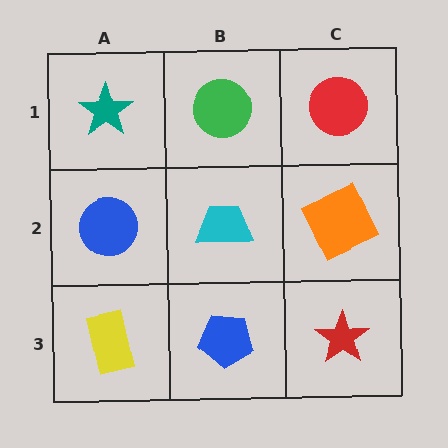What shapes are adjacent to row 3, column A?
A blue circle (row 2, column A), a blue pentagon (row 3, column B).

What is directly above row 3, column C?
An orange square.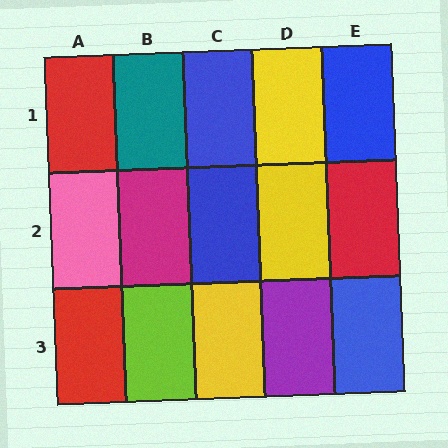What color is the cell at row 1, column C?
Blue.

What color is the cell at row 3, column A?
Red.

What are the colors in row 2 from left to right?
Pink, magenta, blue, yellow, red.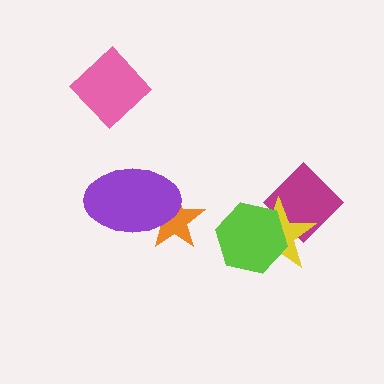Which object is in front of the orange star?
The purple ellipse is in front of the orange star.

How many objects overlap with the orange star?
1 object overlaps with the orange star.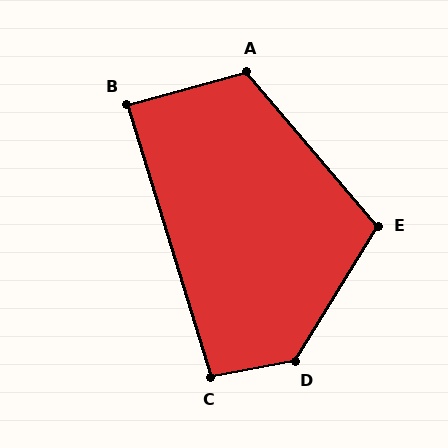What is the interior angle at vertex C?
Approximately 96 degrees (obtuse).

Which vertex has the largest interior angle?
D, at approximately 133 degrees.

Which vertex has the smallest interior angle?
B, at approximately 88 degrees.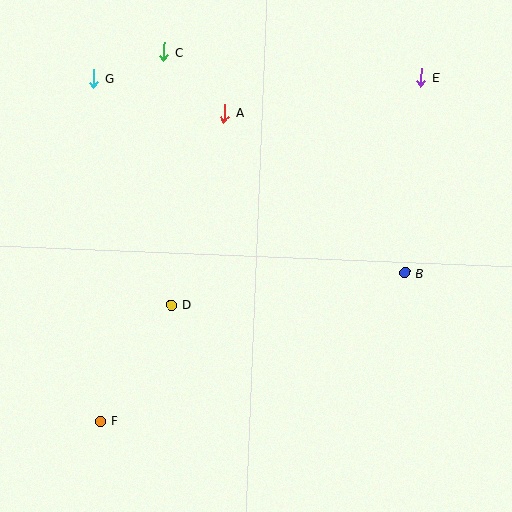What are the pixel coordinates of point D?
Point D is at (171, 305).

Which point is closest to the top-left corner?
Point G is closest to the top-left corner.